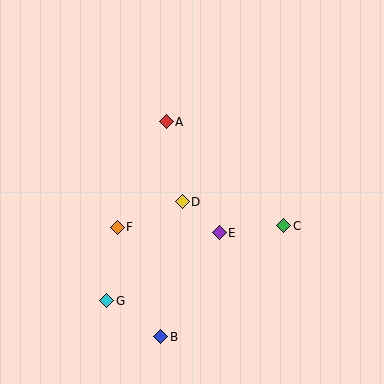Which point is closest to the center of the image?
Point D at (182, 202) is closest to the center.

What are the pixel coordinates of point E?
Point E is at (219, 233).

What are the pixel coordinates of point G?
Point G is at (107, 301).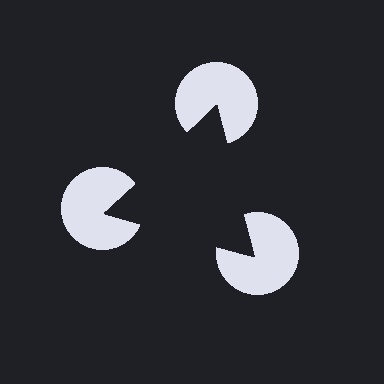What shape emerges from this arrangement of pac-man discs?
An illusory triangle — its edges are inferred from the aligned wedge cuts in the pac-man discs, not physically drawn.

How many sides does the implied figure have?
3 sides.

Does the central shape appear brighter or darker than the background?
It typically appears slightly darker than the background, even though no actual brightness change is drawn.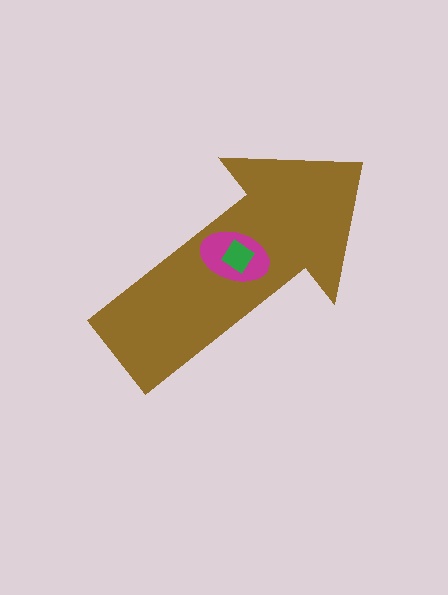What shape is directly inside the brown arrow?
The magenta ellipse.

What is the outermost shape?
The brown arrow.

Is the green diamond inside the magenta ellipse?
Yes.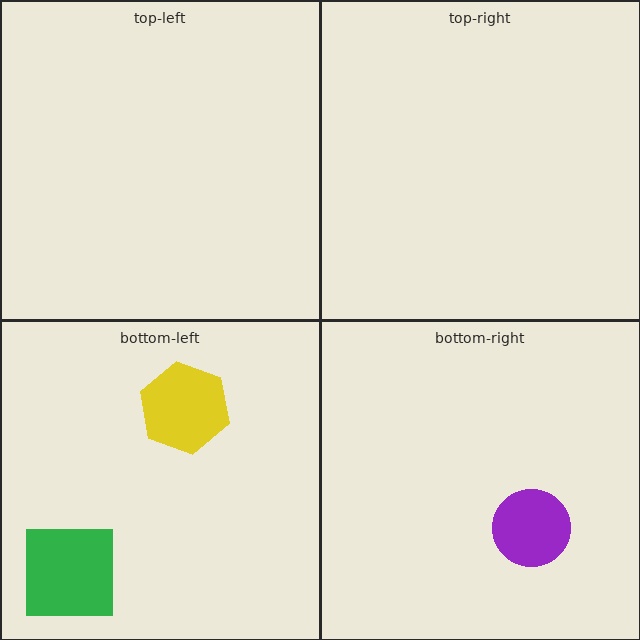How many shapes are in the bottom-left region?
2.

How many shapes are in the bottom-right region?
1.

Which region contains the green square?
The bottom-left region.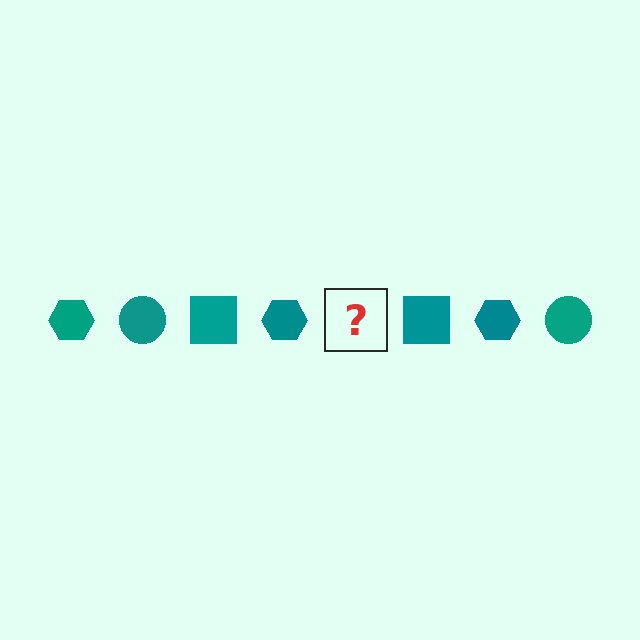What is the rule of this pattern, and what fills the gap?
The rule is that the pattern cycles through hexagon, circle, square shapes in teal. The gap should be filled with a teal circle.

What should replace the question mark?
The question mark should be replaced with a teal circle.